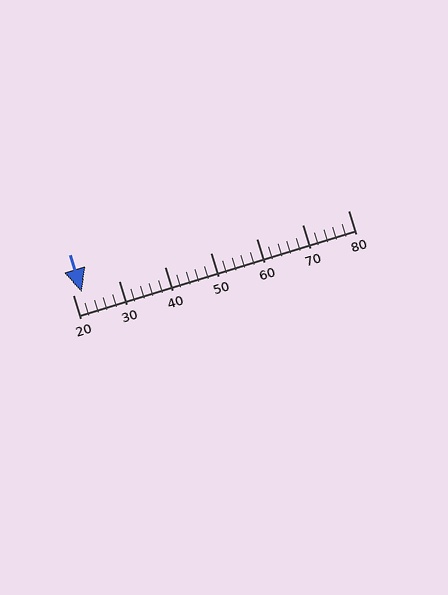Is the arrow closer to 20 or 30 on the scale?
The arrow is closer to 20.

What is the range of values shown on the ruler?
The ruler shows values from 20 to 80.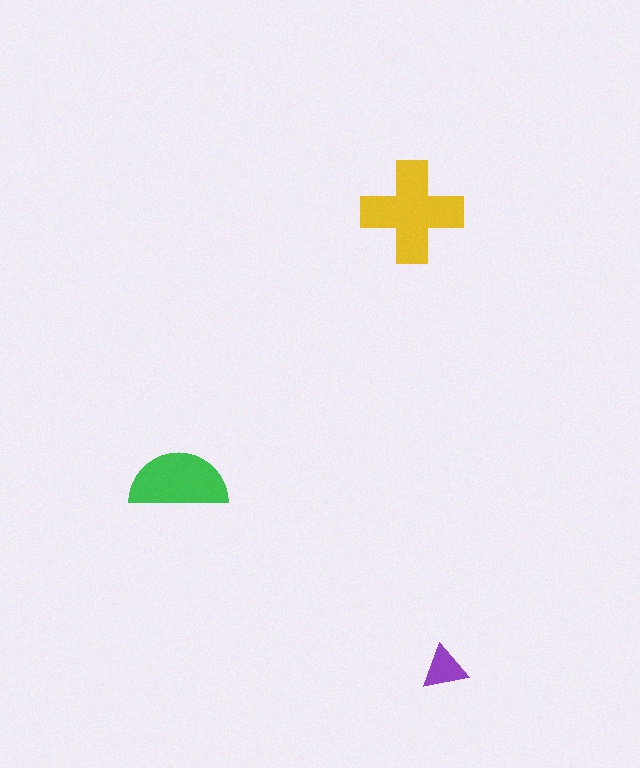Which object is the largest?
The yellow cross.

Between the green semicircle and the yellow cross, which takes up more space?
The yellow cross.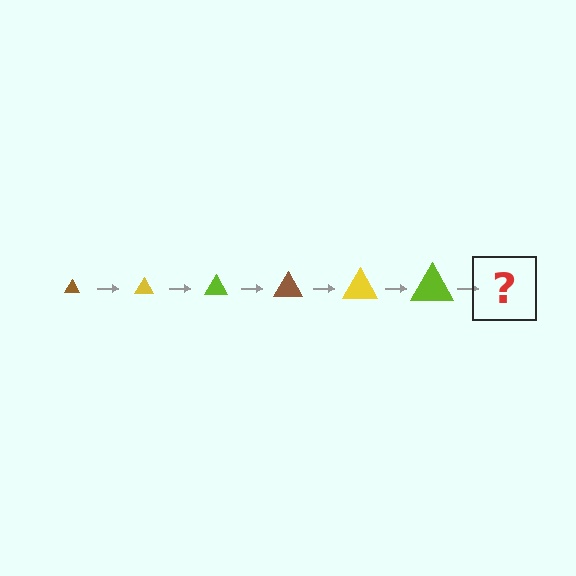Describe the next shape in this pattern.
It should be a brown triangle, larger than the previous one.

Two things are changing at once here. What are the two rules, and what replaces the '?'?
The two rules are that the triangle grows larger each step and the color cycles through brown, yellow, and lime. The '?' should be a brown triangle, larger than the previous one.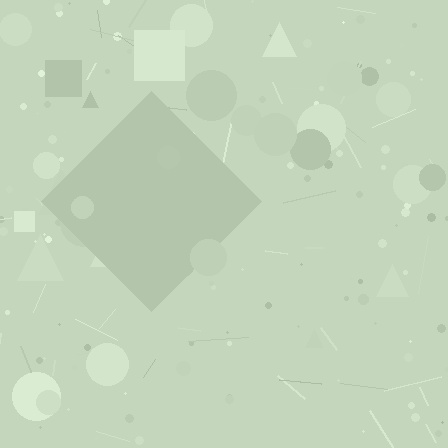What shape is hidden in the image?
A diamond is hidden in the image.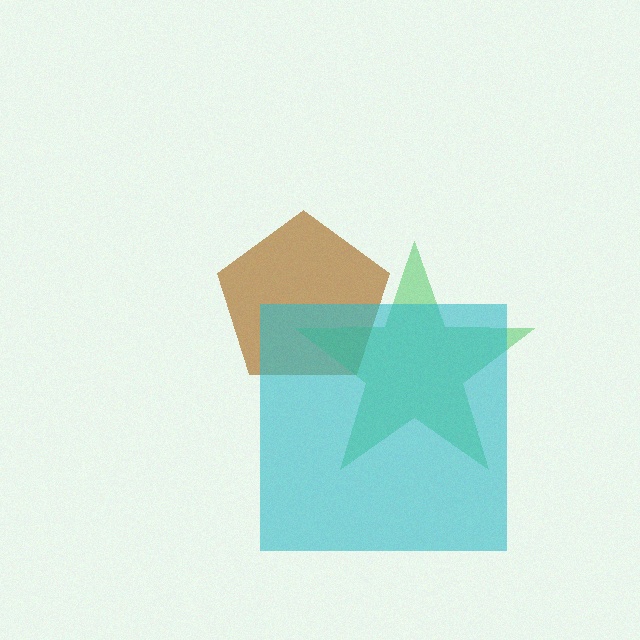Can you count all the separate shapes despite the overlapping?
Yes, there are 3 separate shapes.